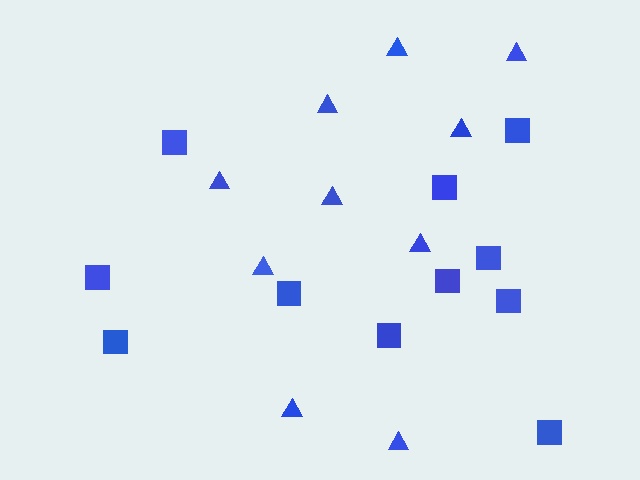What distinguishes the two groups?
There are 2 groups: one group of triangles (10) and one group of squares (11).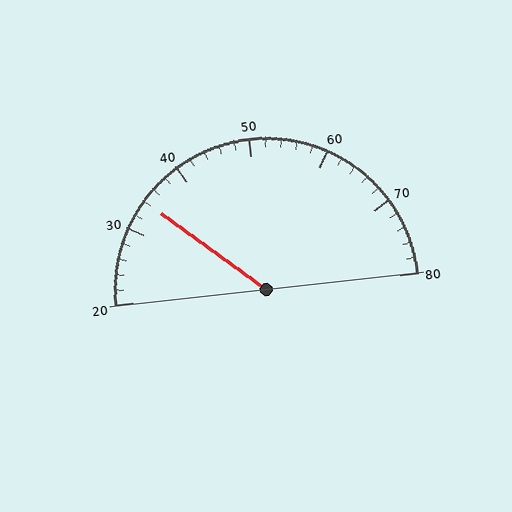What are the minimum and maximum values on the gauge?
The gauge ranges from 20 to 80.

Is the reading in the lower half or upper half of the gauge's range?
The reading is in the lower half of the range (20 to 80).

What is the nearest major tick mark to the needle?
The nearest major tick mark is 30.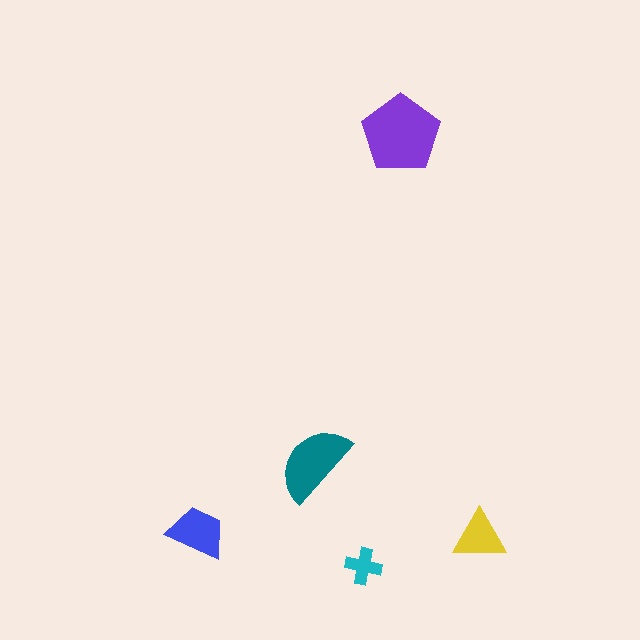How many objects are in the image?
There are 5 objects in the image.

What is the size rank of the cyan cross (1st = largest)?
5th.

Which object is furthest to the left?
The blue trapezoid is leftmost.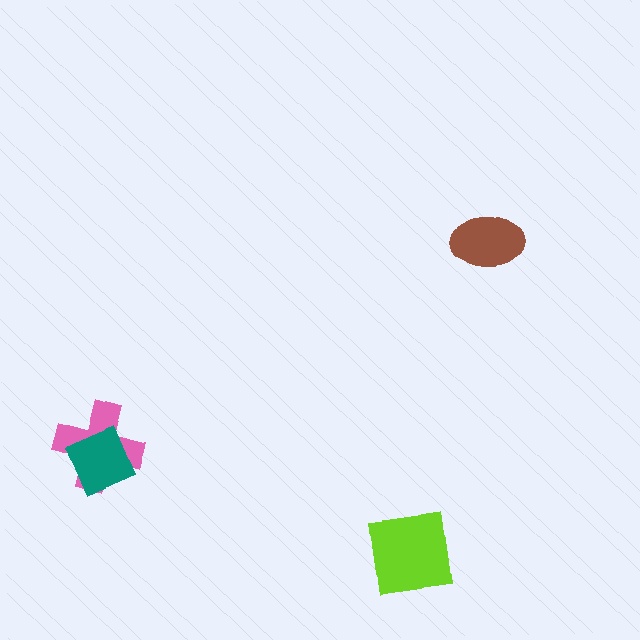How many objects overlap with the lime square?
0 objects overlap with the lime square.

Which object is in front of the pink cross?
The teal square is in front of the pink cross.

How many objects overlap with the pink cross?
1 object overlaps with the pink cross.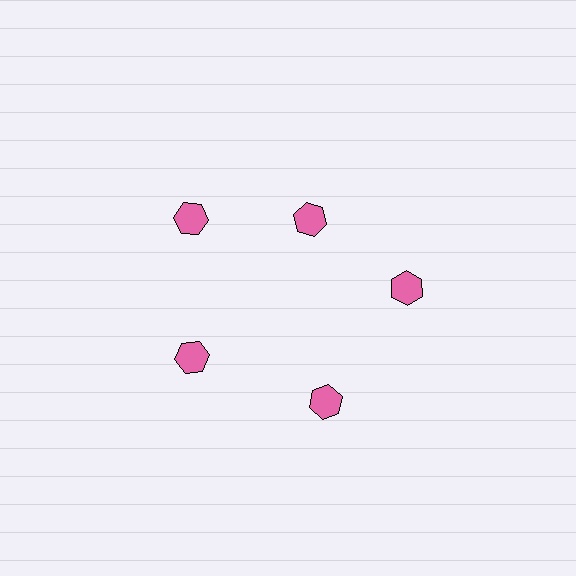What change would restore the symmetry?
The symmetry would be restored by moving it outward, back onto the ring so that all 5 hexagons sit at equal angles and equal distance from the center.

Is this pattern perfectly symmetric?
No. The 5 pink hexagons are arranged in a ring, but one element near the 1 o'clock position is pulled inward toward the center, breaking the 5-fold rotational symmetry.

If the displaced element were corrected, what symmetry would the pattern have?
It would have 5-fold rotational symmetry — the pattern would map onto itself every 72 degrees.